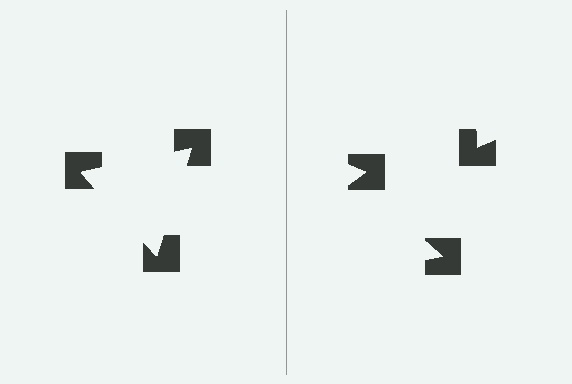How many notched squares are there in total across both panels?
6 — 3 on each side.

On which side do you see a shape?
An illusory triangle appears on the left side. On the right side the wedge cuts are rotated, so no coherent shape forms.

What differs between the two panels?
The notched squares are positioned identically on both sides; only the wedge orientations differ. On the left they align to a triangle; on the right they are misaligned.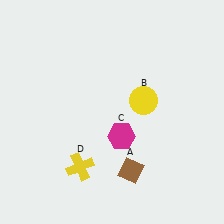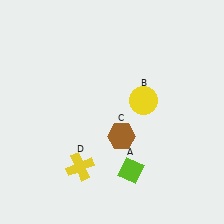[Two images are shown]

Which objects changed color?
A changed from brown to lime. C changed from magenta to brown.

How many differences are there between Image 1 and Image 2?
There are 2 differences between the two images.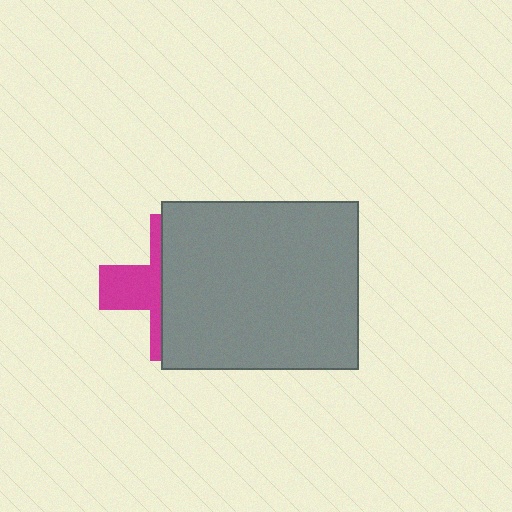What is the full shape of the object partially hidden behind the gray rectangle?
The partially hidden object is a magenta cross.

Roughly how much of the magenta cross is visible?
A small part of it is visible (roughly 35%).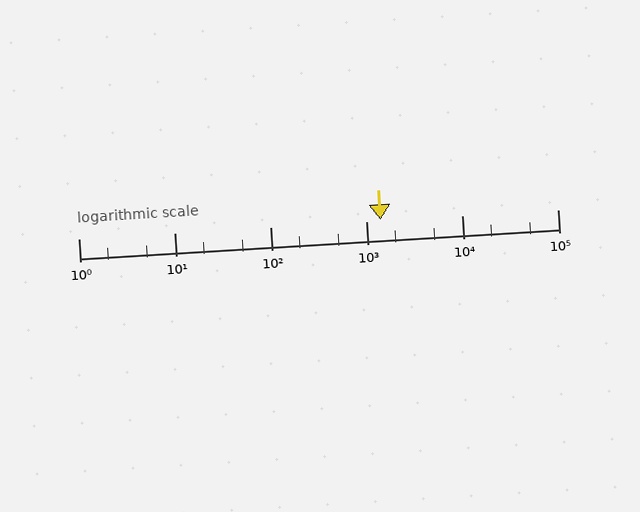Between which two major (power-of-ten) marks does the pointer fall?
The pointer is between 1000 and 10000.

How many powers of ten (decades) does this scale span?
The scale spans 5 decades, from 1 to 100000.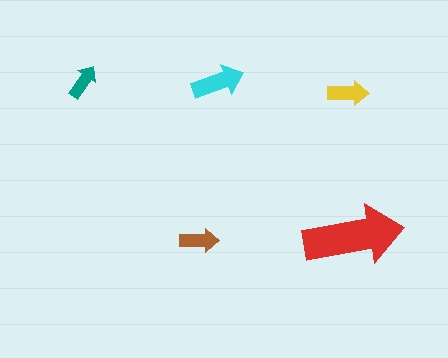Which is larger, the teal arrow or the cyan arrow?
The cyan one.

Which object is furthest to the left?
The teal arrow is leftmost.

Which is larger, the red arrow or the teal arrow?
The red one.